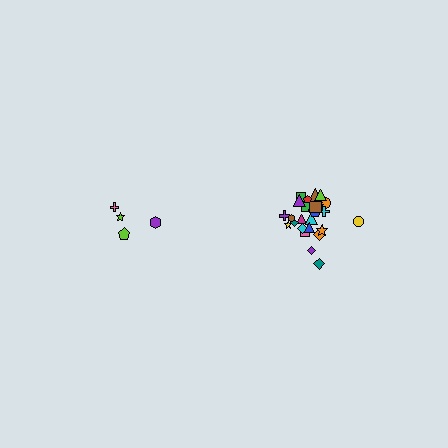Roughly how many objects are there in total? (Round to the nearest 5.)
Roughly 30 objects in total.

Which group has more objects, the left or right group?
The right group.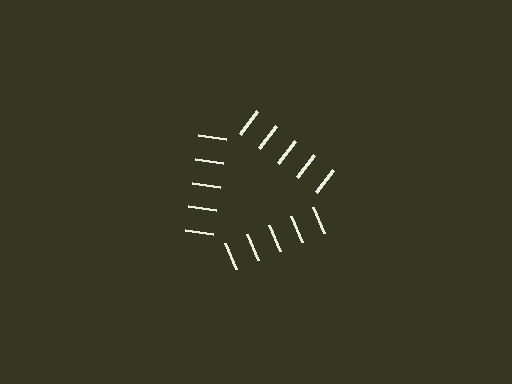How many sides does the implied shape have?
3 sides — the line-ends trace a triangle.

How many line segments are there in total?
15 — 5 along each of the 3 edges.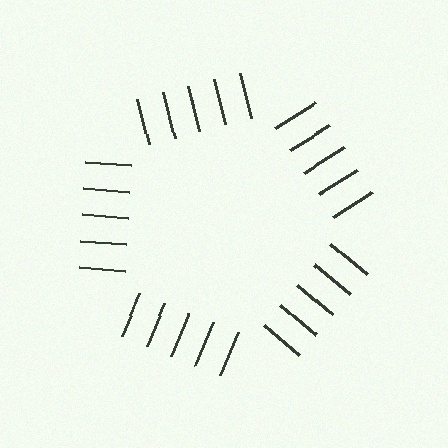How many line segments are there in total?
25 — 5 along each of the 5 edges.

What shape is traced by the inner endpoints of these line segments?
An illusory pentagon — the line segments terminate on its edges but no continuous stroke is drawn.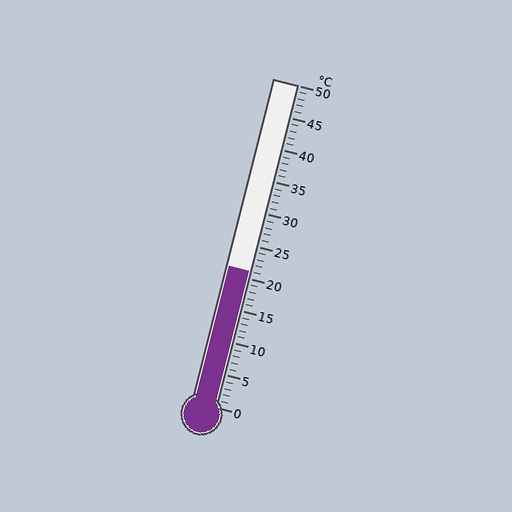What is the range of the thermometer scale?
The thermometer scale ranges from 0°C to 50°C.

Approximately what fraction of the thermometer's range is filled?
The thermometer is filled to approximately 40% of its range.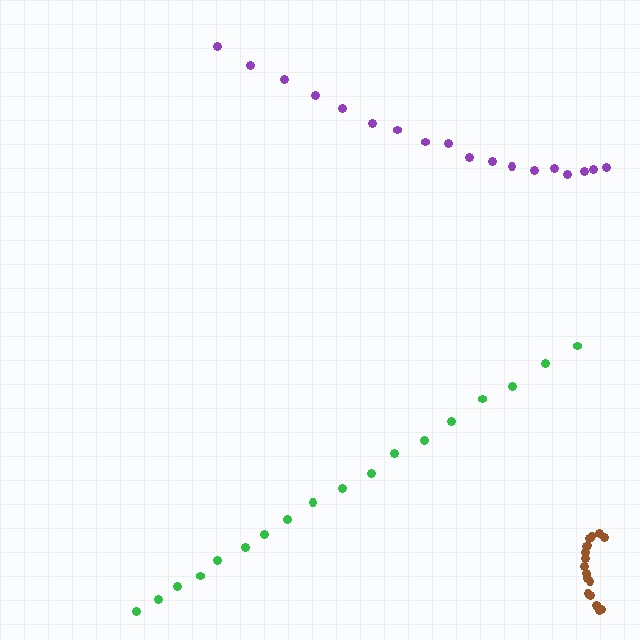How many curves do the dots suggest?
There are 3 distinct paths.